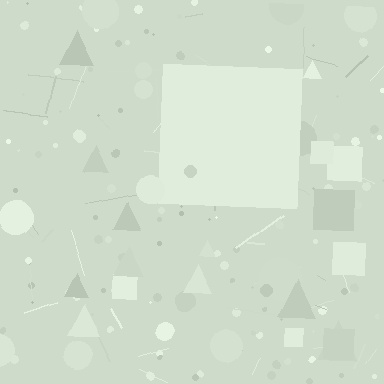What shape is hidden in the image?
A square is hidden in the image.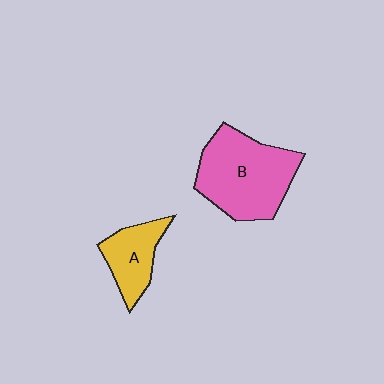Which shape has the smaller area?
Shape A (yellow).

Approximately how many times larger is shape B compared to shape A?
Approximately 2.0 times.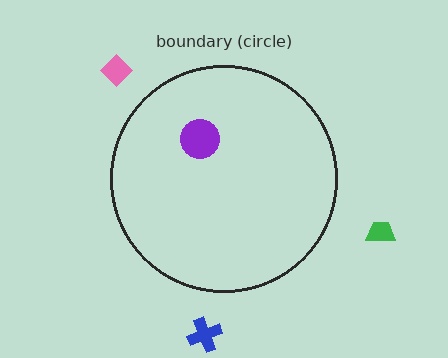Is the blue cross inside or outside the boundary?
Outside.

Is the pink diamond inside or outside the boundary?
Outside.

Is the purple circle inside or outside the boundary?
Inside.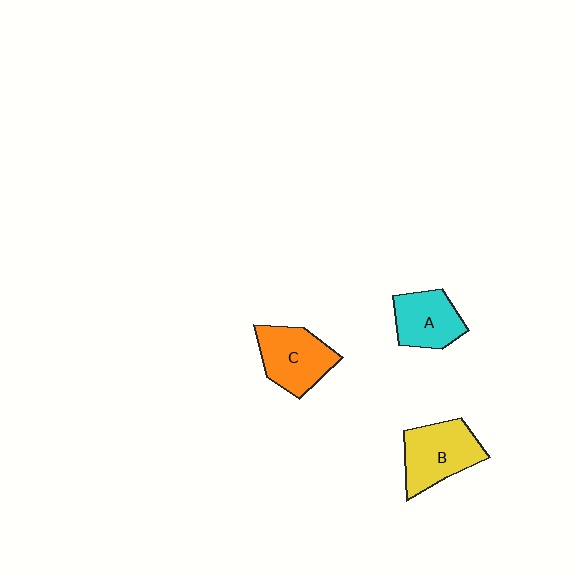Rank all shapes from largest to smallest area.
From largest to smallest: B (yellow), C (orange), A (cyan).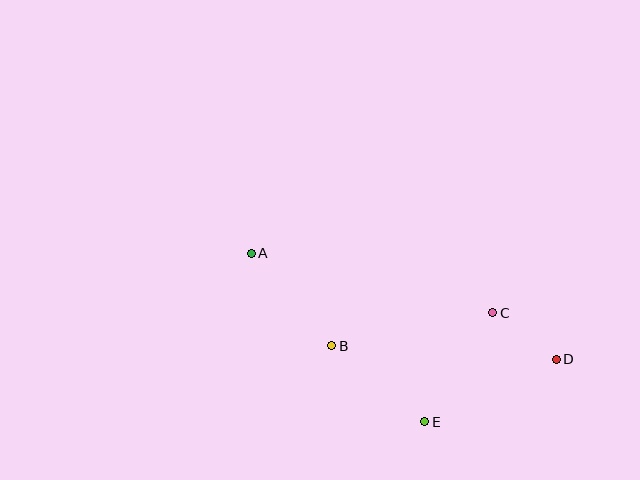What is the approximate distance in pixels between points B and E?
The distance between B and E is approximately 120 pixels.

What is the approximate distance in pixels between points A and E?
The distance between A and E is approximately 242 pixels.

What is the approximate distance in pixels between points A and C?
The distance between A and C is approximately 249 pixels.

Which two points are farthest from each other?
Points A and D are farthest from each other.